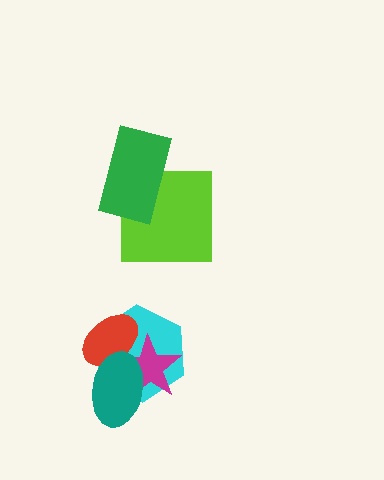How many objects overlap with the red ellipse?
3 objects overlap with the red ellipse.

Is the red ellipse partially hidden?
Yes, it is partially covered by another shape.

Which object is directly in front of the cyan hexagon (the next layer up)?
The magenta star is directly in front of the cyan hexagon.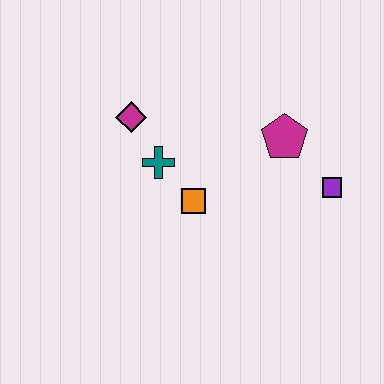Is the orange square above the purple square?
No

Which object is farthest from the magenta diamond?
The purple square is farthest from the magenta diamond.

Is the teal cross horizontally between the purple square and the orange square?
No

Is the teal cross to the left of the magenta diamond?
No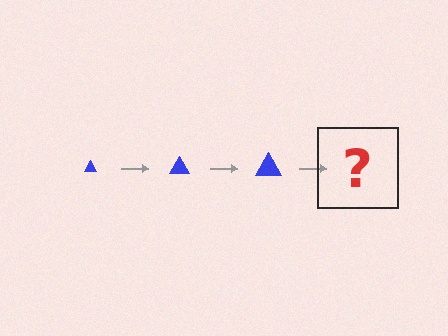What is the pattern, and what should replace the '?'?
The pattern is that the triangle gets progressively larger each step. The '?' should be a blue triangle, larger than the previous one.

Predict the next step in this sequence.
The next step is a blue triangle, larger than the previous one.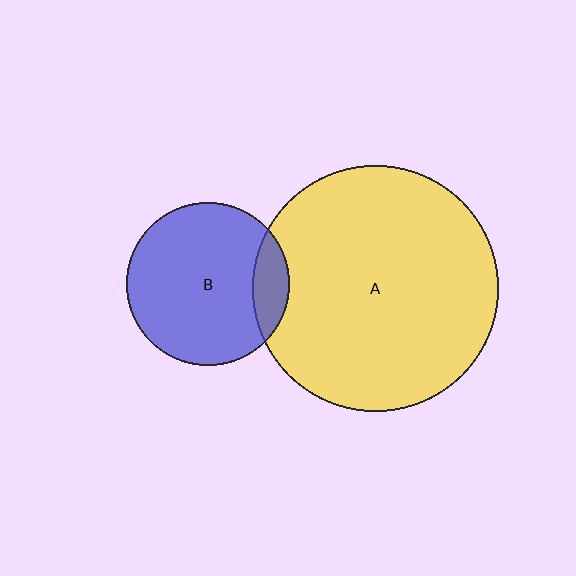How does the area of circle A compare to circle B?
Approximately 2.3 times.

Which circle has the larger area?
Circle A (yellow).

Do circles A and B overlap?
Yes.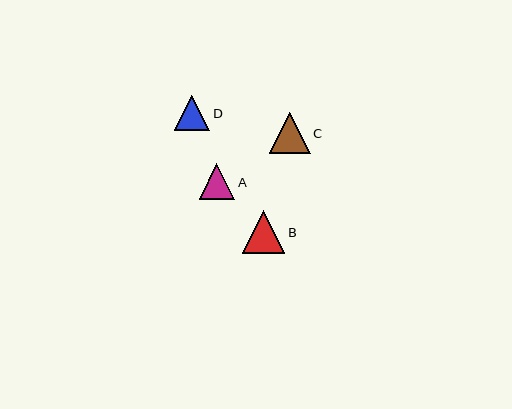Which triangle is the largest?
Triangle B is the largest with a size of approximately 42 pixels.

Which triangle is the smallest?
Triangle A is the smallest with a size of approximately 35 pixels.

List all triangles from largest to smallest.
From largest to smallest: B, C, D, A.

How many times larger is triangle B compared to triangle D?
Triangle B is approximately 1.2 times the size of triangle D.